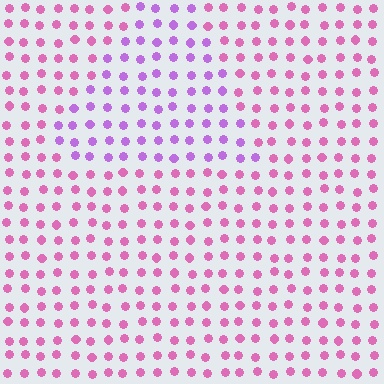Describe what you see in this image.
The image is filled with small pink elements in a uniform arrangement. A triangle-shaped region is visible where the elements are tinted to a slightly different hue, forming a subtle color boundary.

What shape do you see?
I see a triangle.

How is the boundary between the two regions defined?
The boundary is defined purely by a slight shift in hue (about 37 degrees). Spacing, size, and orientation are identical on both sides.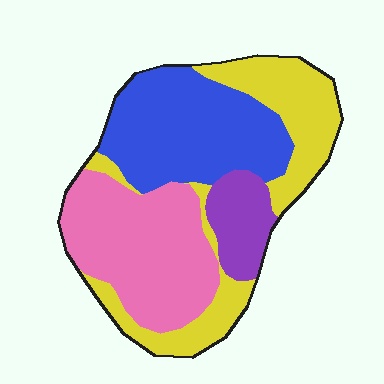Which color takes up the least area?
Purple, at roughly 10%.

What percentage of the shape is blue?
Blue takes up about one third (1/3) of the shape.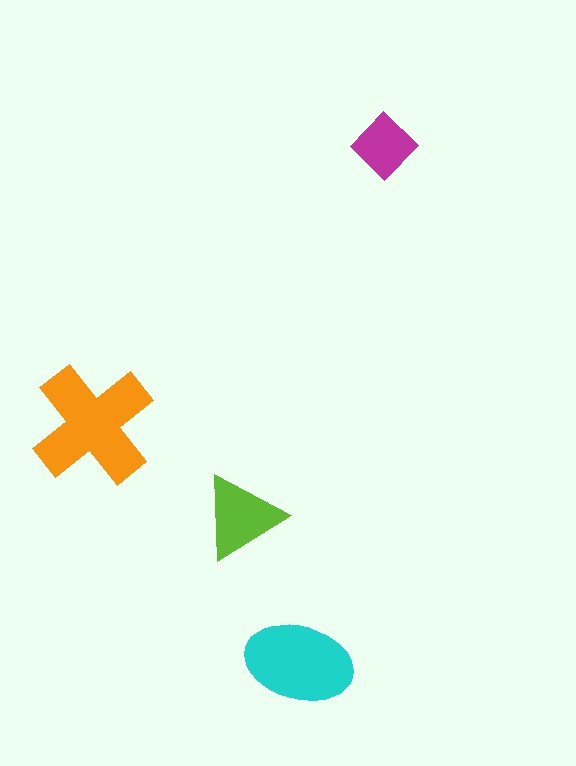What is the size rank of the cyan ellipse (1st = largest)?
2nd.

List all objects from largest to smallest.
The orange cross, the cyan ellipse, the lime triangle, the magenta diamond.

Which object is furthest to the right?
The magenta diamond is rightmost.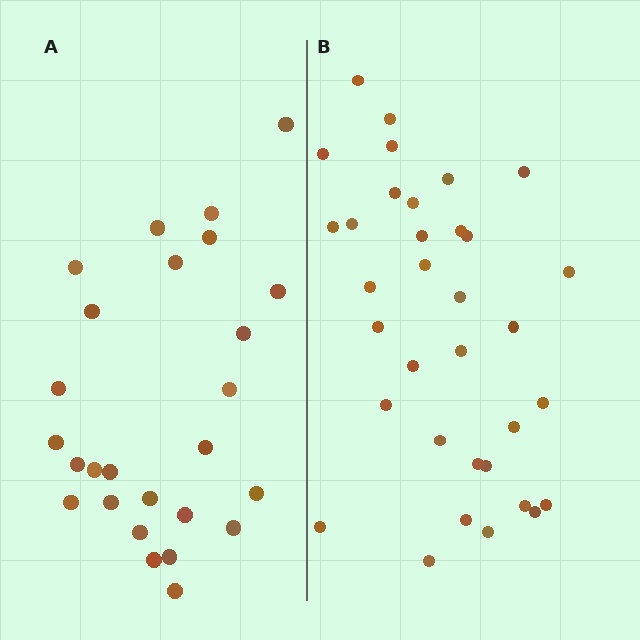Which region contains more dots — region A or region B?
Region B (the right region) has more dots.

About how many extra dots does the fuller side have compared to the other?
Region B has roughly 8 or so more dots than region A.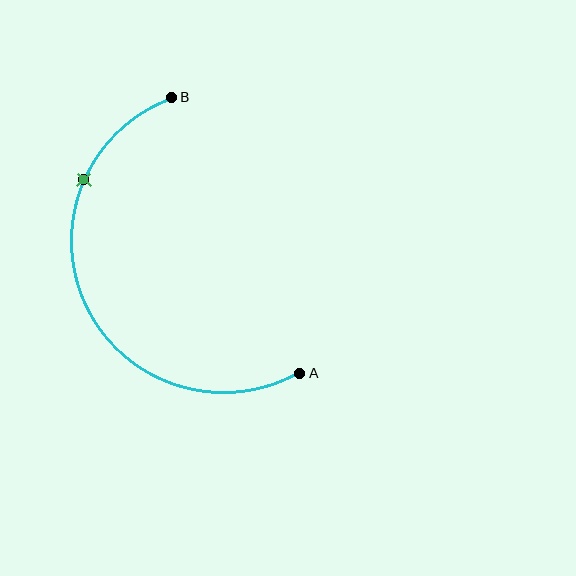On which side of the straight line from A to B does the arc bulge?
The arc bulges to the left of the straight line connecting A and B.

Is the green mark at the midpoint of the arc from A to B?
No. The green mark lies on the arc but is closer to endpoint B. The arc midpoint would be at the point on the curve equidistant along the arc from both A and B.